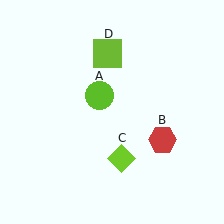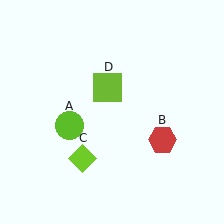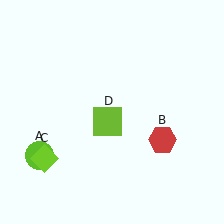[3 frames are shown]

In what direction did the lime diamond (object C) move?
The lime diamond (object C) moved left.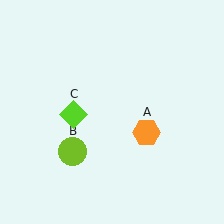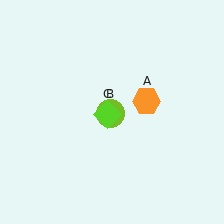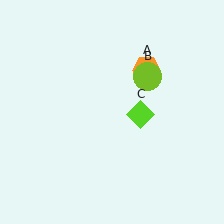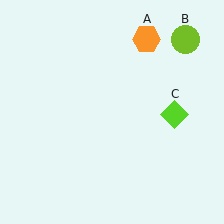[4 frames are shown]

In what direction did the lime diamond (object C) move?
The lime diamond (object C) moved right.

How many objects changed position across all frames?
3 objects changed position: orange hexagon (object A), lime circle (object B), lime diamond (object C).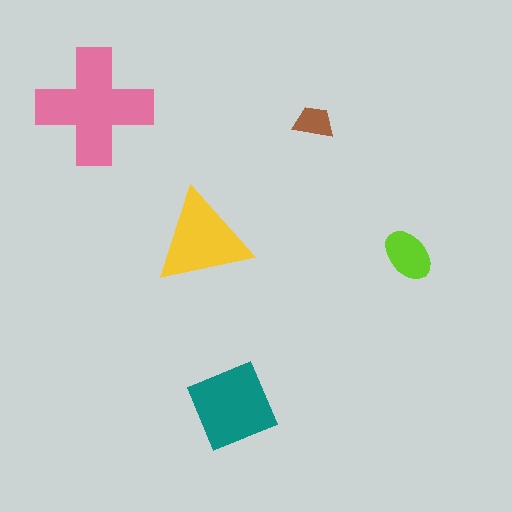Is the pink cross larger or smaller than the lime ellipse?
Larger.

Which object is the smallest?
The brown trapezoid.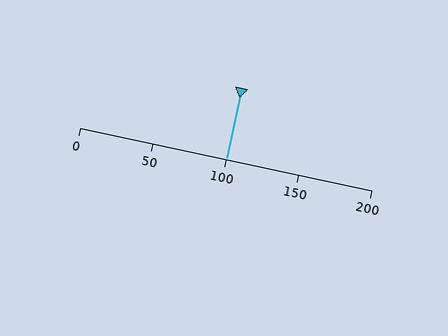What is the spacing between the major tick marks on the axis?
The major ticks are spaced 50 apart.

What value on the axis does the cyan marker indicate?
The marker indicates approximately 100.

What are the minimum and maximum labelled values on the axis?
The axis runs from 0 to 200.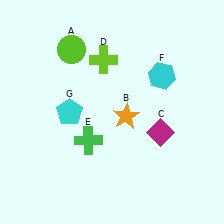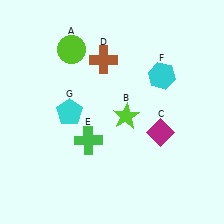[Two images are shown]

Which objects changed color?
B changed from orange to lime. D changed from lime to brown.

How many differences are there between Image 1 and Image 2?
There are 2 differences between the two images.